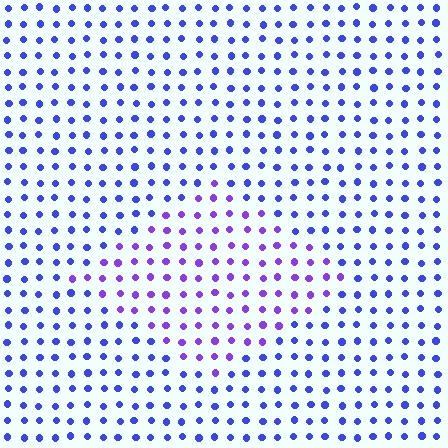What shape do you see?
I see a diamond.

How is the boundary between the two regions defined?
The boundary is defined purely by a slight shift in hue (about 33 degrees). Spacing, size, and orientation are identical on both sides.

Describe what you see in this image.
The image is filled with small blue elements in a uniform arrangement. A diamond-shaped region is visible where the elements are tinted to a slightly different hue, forming a subtle color boundary.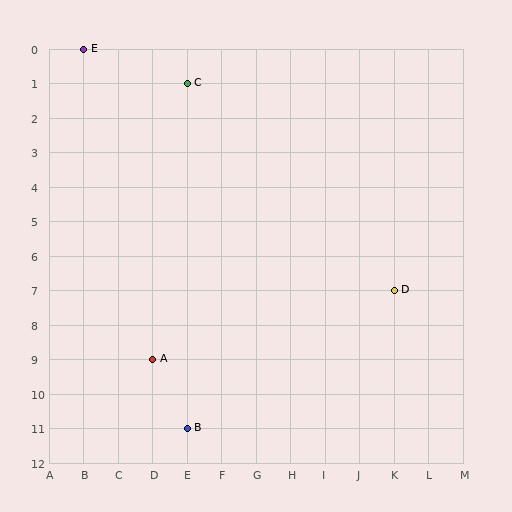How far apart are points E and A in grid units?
Points E and A are 2 columns and 9 rows apart (about 9.2 grid units diagonally).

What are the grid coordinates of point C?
Point C is at grid coordinates (E, 1).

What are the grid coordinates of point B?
Point B is at grid coordinates (E, 11).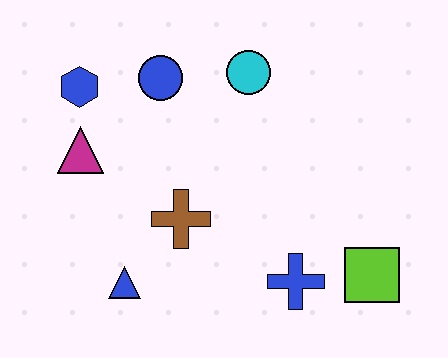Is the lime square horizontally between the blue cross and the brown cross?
No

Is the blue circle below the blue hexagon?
No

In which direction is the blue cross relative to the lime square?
The blue cross is to the left of the lime square.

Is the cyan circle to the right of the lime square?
No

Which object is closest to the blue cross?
The lime square is closest to the blue cross.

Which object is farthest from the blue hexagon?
The lime square is farthest from the blue hexagon.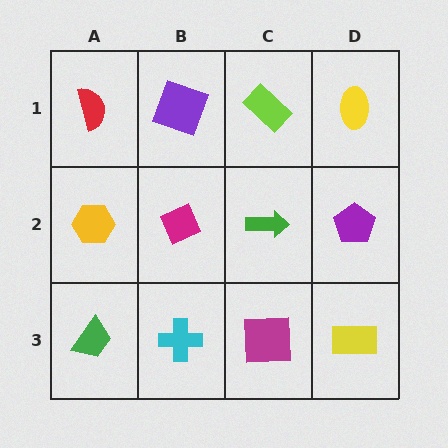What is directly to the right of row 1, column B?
A lime rectangle.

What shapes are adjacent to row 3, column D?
A purple pentagon (row 2, column D), a magenta square (row 3, column C).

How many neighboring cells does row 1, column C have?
3.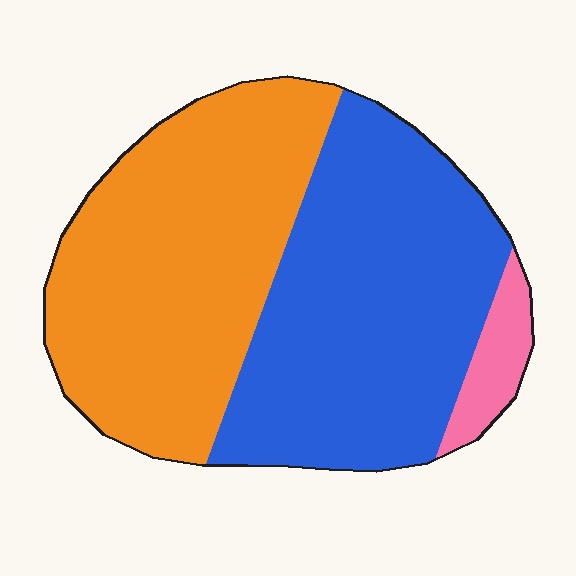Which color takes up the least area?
Pink, at roughly 5%.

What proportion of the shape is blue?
Blue takes up about one half (1/2) of the shape.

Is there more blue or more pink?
Blue.